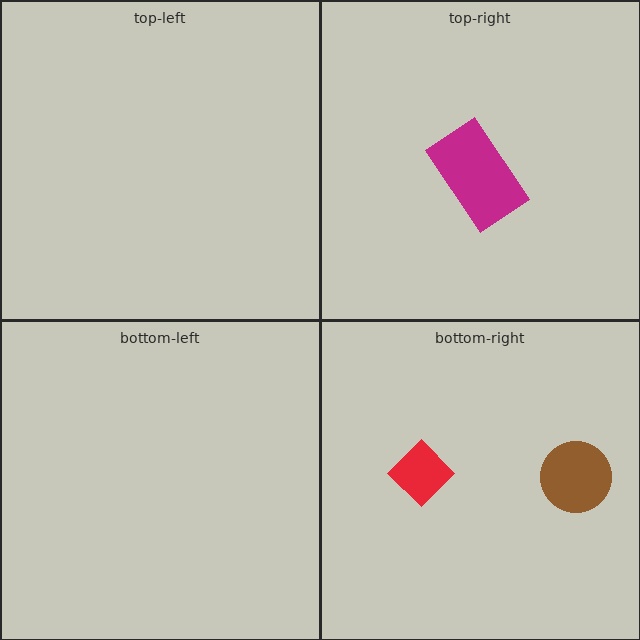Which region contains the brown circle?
The bottom-right region.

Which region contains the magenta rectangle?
The top-right region.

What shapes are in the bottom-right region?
The brown circle, the red diamond.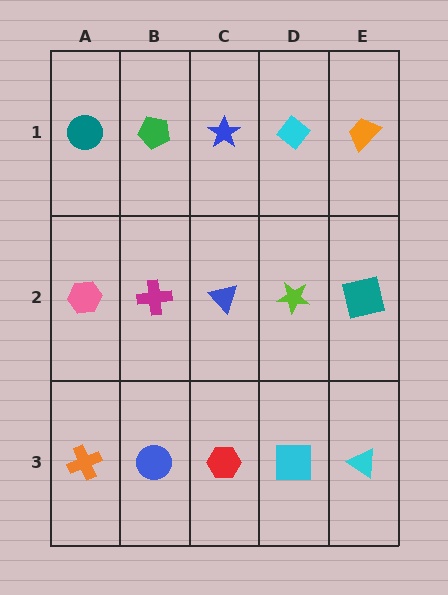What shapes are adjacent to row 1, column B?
A magenta cross (row 2, column B), a teal circle (row 1, column A), a blue star (row 1, column C).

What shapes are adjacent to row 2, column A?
A teal circle (row 1, column A), an orange cross (row 3, column A), a magenta cross (row 2, column B).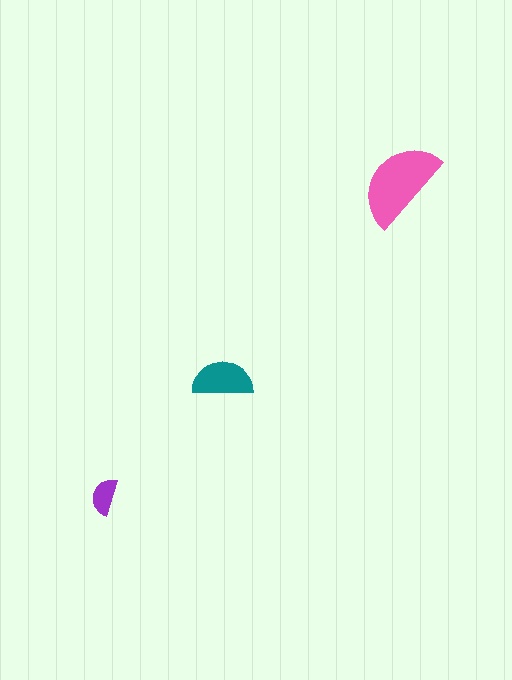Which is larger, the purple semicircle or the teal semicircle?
The teal one.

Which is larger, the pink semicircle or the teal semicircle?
The pink one.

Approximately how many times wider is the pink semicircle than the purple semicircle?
About 2.5 times wider.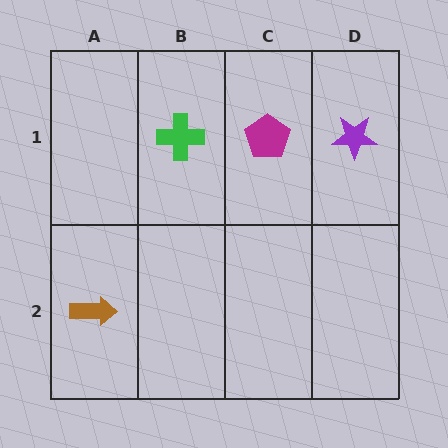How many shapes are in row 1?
3 shapes.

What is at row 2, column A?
A brown arrow.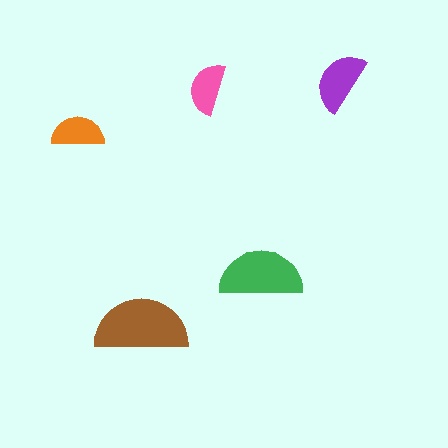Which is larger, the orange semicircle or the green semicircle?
The green one.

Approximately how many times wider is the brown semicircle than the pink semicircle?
About 2 times wider.